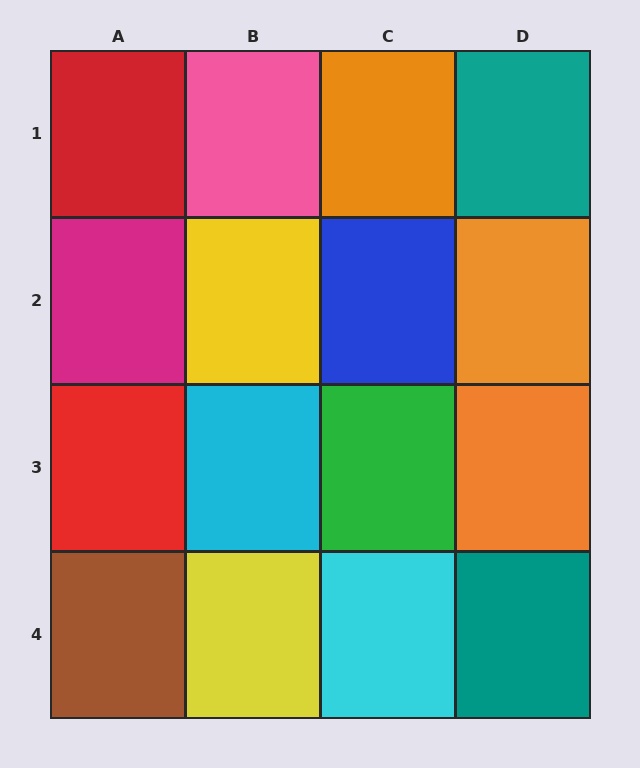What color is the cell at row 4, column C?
Cyan.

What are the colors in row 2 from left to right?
Magenta, yellow, blue, orange.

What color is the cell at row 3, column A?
Red.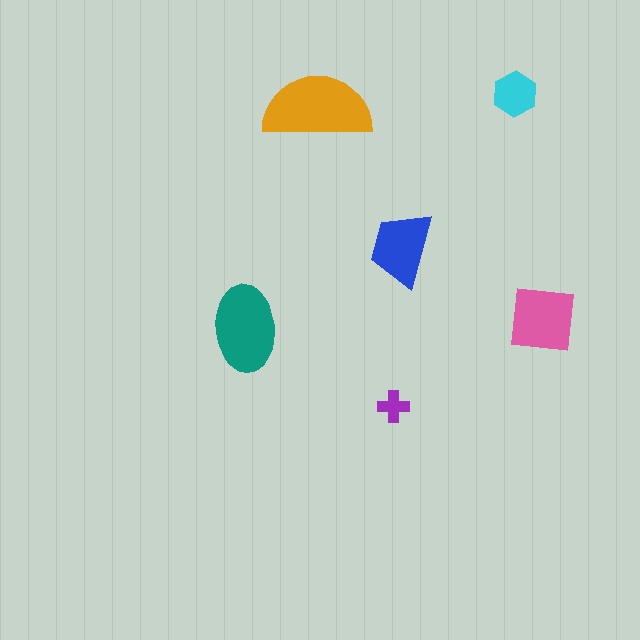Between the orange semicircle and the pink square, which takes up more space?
The orange semicircle.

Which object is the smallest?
The purple cross.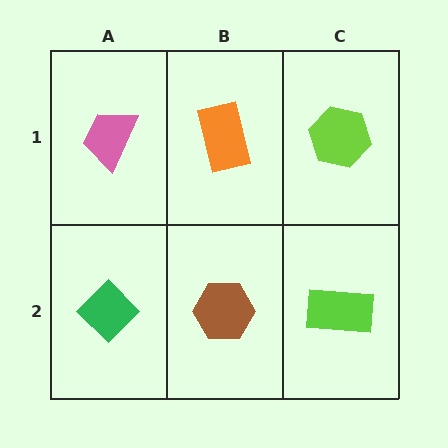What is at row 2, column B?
A brown hexagon.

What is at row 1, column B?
An orange rectangle.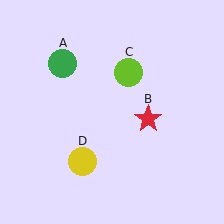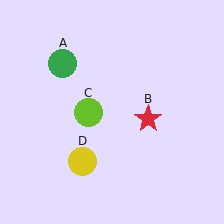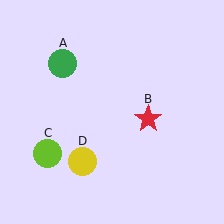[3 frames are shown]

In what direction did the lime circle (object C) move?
The lime circle (object C) moved down and to the left.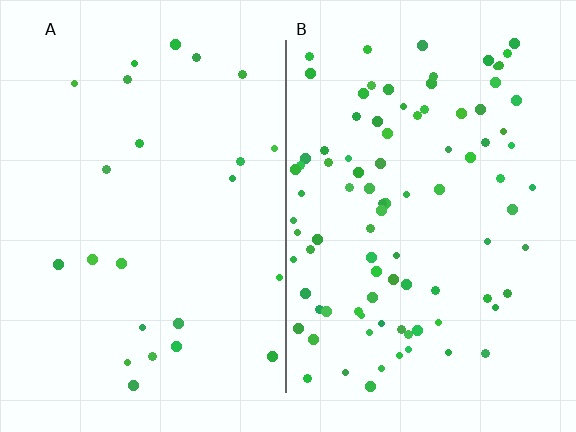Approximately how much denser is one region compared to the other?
Approximately 3.9× — region B over region A.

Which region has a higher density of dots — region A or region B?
B (the right).